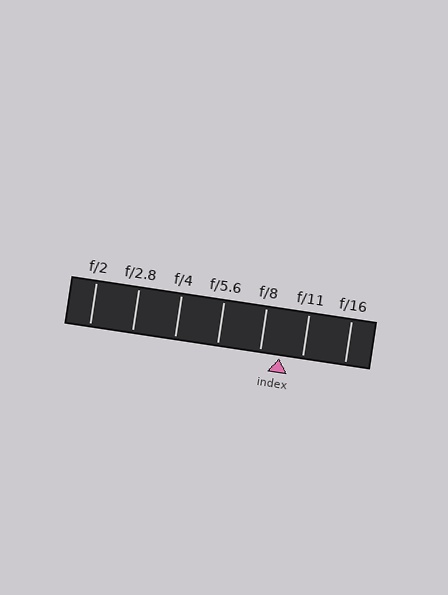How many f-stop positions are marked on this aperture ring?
There are 7 f-stop positions marked.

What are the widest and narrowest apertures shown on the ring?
The widest aperture shown is f/2 and the narrowest is f/16.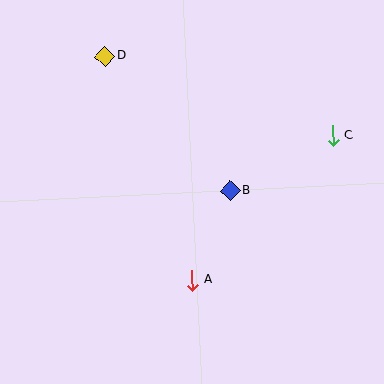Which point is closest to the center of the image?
Point B at (230, 191) is closest to the center.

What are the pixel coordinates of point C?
Point C is at (333, 136).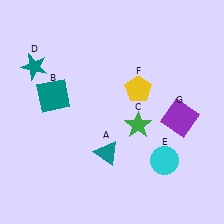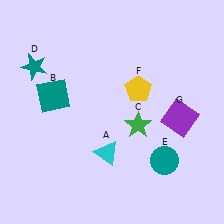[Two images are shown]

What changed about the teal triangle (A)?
In Image 1, A is teal. In Image 2, it changed to cyan.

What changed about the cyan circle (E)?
In Image 1, E is cyan. In Image 2, it changed to teal.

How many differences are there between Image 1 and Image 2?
There are 2 differences between the two images.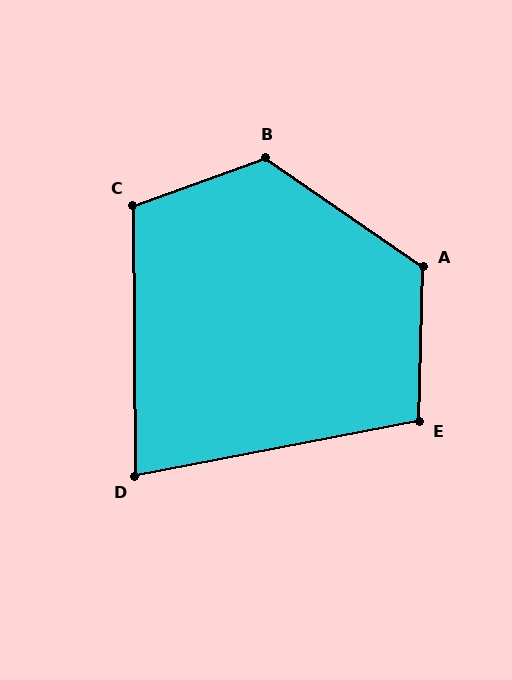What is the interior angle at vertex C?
Approximately 109 degrees (obtuse).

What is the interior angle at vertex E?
Approximately 102 degrees (obtuse).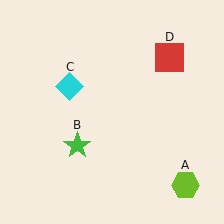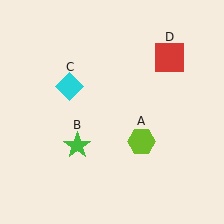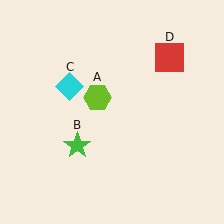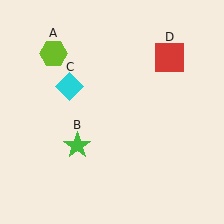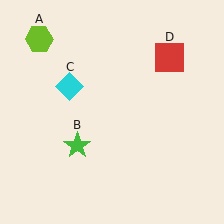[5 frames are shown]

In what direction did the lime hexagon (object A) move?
The lime hexagon (object A) moved up and to the left.